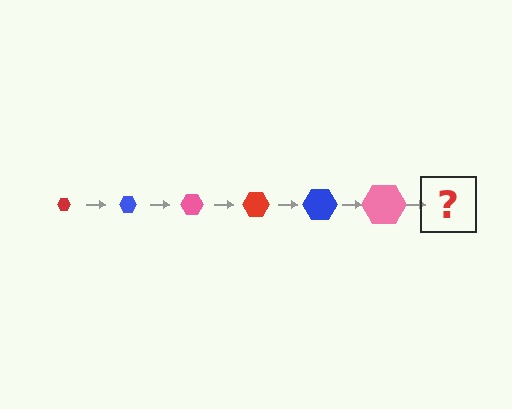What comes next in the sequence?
The next element should be a red hexagon, larger than the previous one.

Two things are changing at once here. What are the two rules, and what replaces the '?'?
The two rules are that the hexagon grows larger each step and the color cycles through red, blue, and pink. The '?' should be a red hexagon, larger than the previous one.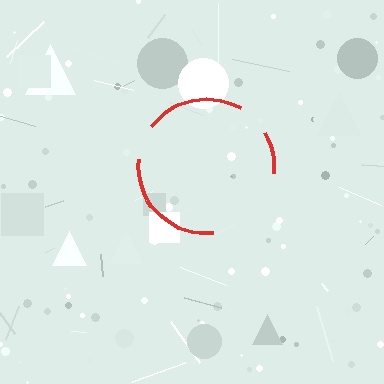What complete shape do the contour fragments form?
The contour fragments form a circle.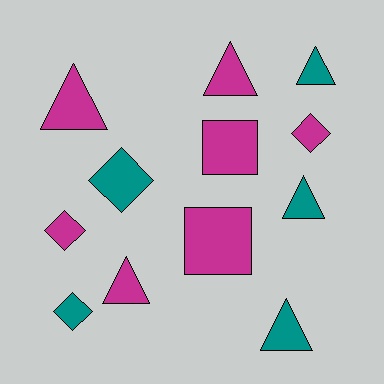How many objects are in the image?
There are 12 objects.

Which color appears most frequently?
Magenta, with 7 objects.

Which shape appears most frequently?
Triangle, with 6 objects.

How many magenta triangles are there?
There are 3 magenta triangles.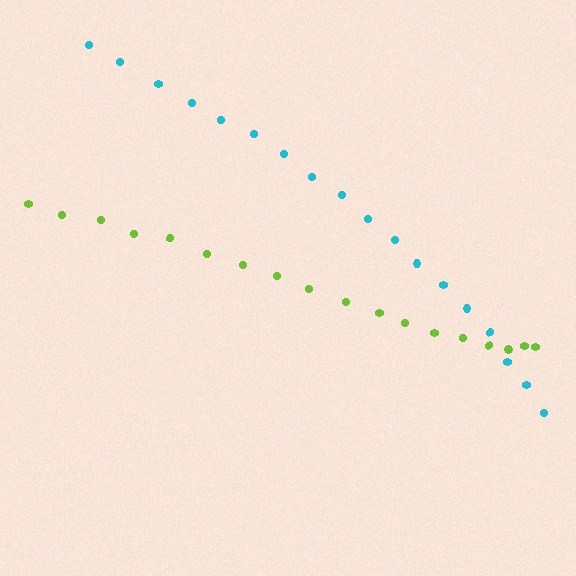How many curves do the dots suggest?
There are 2 distinct paths.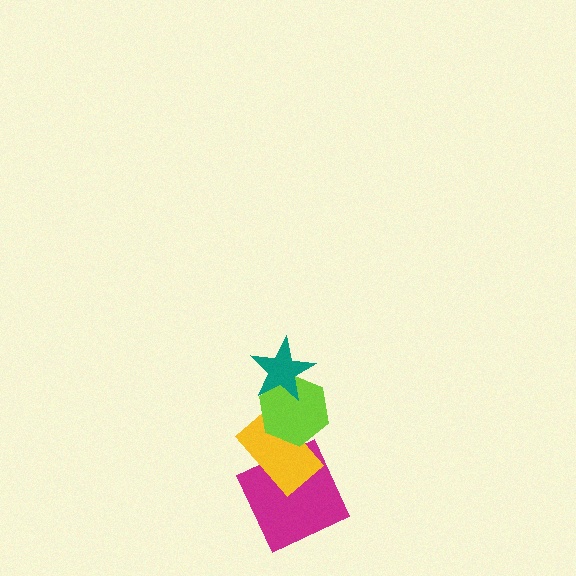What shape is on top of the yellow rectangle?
The lime hexagon is on top of the yellow rectangle.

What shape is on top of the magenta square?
The yellow rectangle is on top of the magenta square.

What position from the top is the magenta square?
The magenta square is 4th from the top.